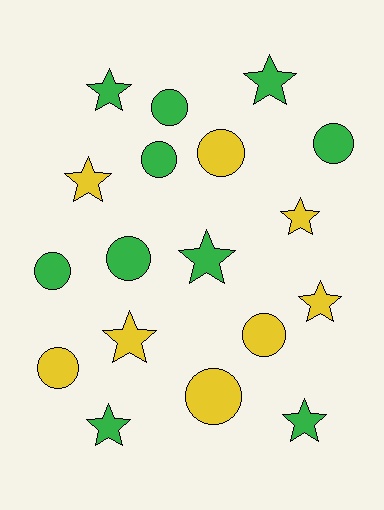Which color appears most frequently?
Green, with 10 objects.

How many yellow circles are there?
There are 4 yellow circles.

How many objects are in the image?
There are 18 objects.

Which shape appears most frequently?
Circle, with 9 objects.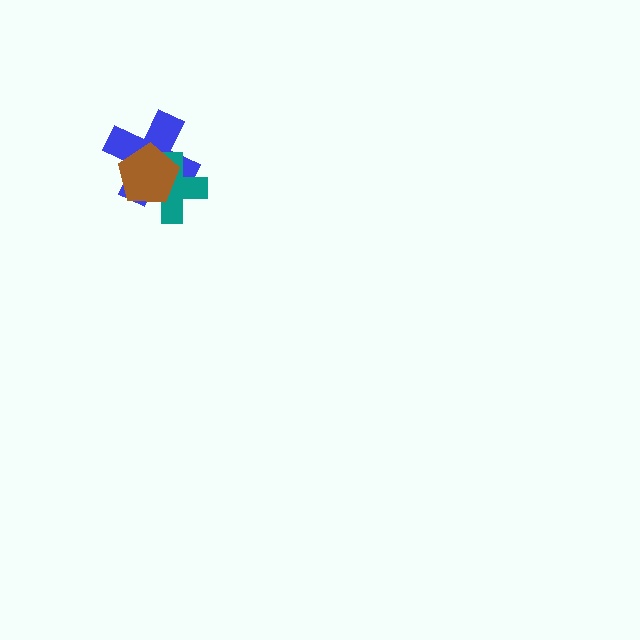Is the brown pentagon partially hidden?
No, no other shape covers it.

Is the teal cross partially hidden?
Yes, it is partially covered by another shape.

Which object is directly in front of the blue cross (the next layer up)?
The teal cross is directly in front of the blue cross.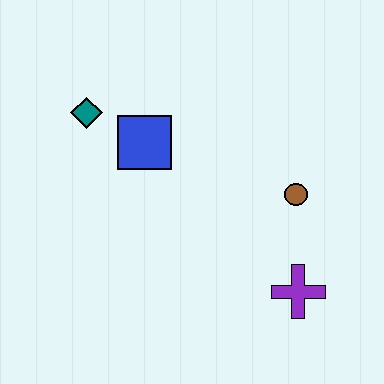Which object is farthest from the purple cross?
The teal diamond is farthest from the purple cross.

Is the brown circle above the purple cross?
Yes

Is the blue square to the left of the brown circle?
Yes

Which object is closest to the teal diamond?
The blue square is closest to the teal diamond.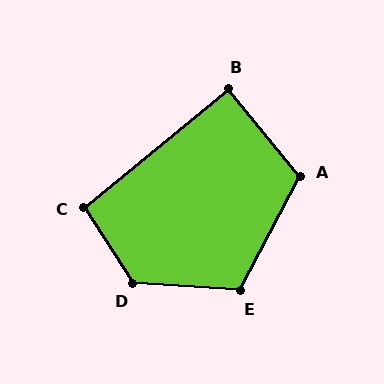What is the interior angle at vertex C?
Approximately 97 degrees (obtuse).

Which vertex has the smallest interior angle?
B, at approximately 90 degrees.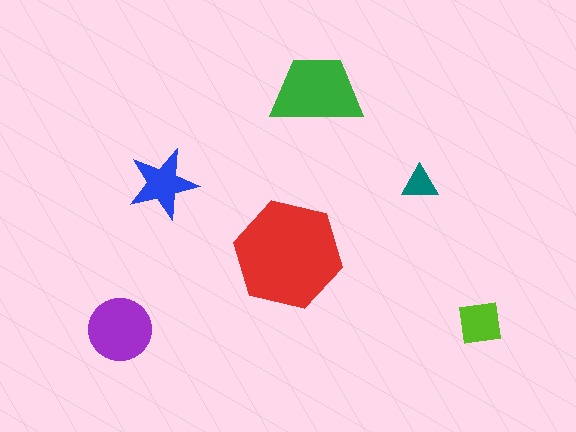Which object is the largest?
The red hexagon.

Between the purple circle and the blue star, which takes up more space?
The purple circle.